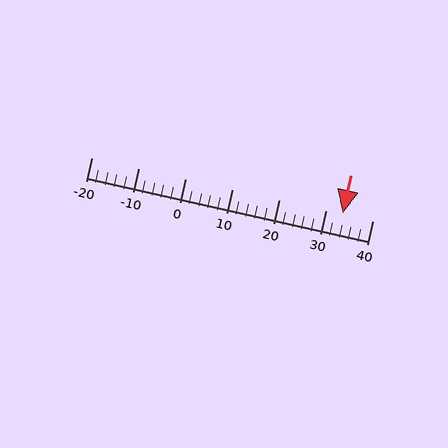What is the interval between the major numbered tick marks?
The major tick marks are spaced 10 units apart.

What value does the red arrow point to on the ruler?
The red arrow points to approximately 34.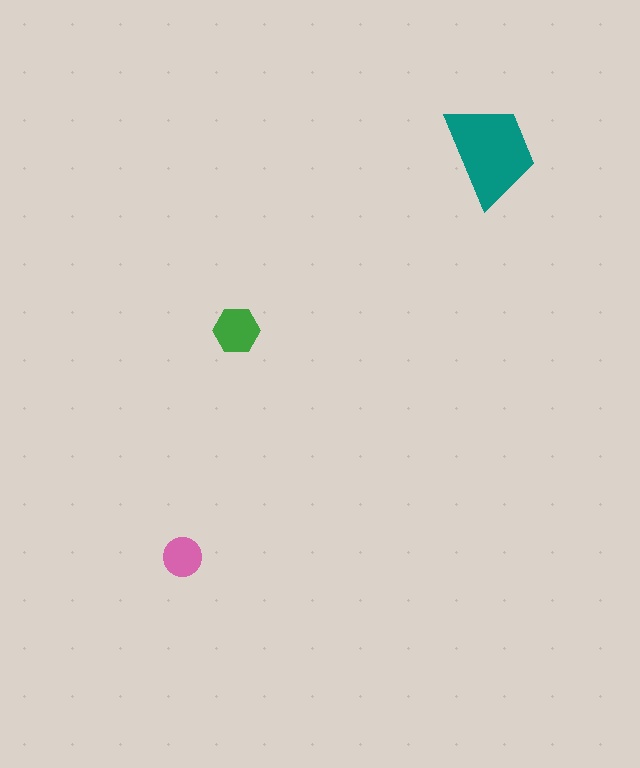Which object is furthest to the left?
The pink circle is leftmost.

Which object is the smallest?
The pink circle.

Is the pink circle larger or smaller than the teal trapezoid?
Smaller.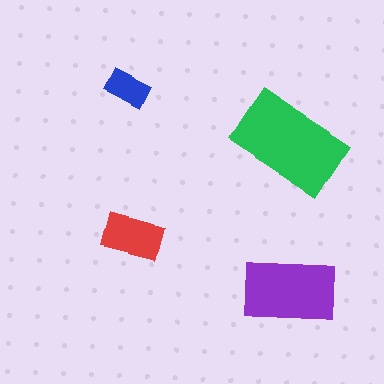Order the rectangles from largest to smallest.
the green one, the purple one, the red one, the blue one.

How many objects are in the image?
There are 4 objects in the image.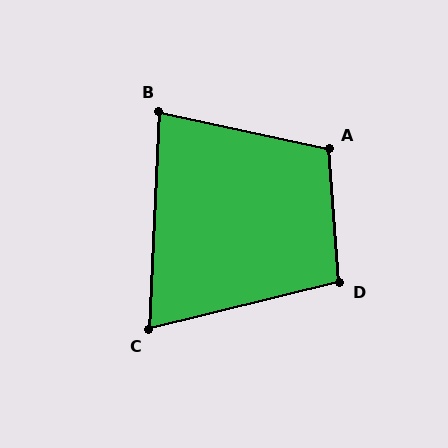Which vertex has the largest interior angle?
A, at approximately 106 degrees.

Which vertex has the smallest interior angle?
C, at approximately 74 degrees.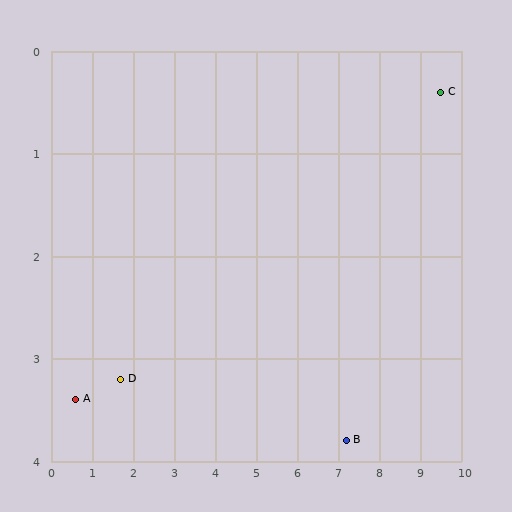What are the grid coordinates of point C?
Point C is at approximately (9.5, 0.4).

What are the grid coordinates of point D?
Point D is at approximately (1.7, 3.2).